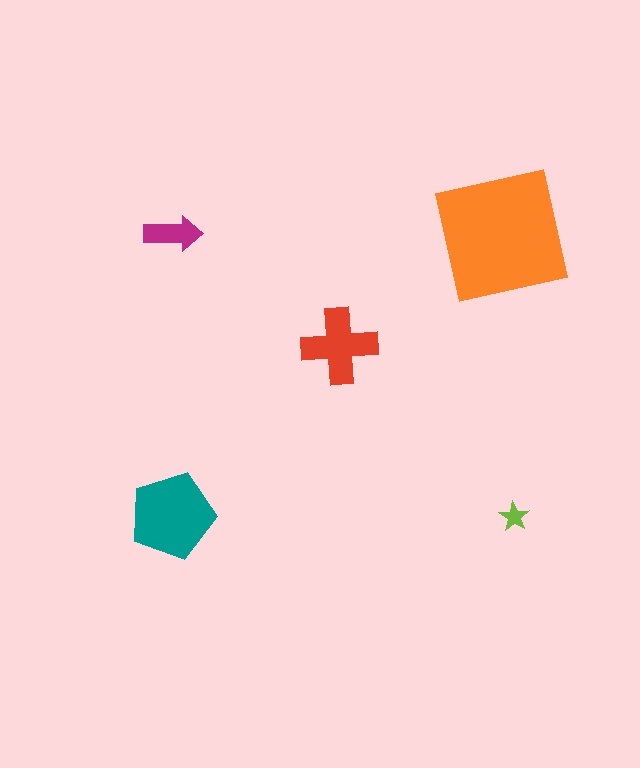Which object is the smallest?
The lime star.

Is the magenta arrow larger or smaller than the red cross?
Smaller.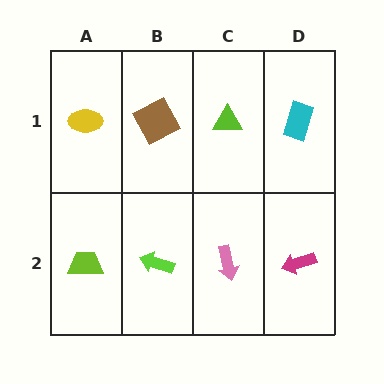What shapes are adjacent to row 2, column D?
A cyan rectangle (row 1, column D), a pink arrow (row 2, column C).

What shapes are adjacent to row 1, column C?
A pink arrow (row 2, column C), a brown square (row 1, column B), a cyan rectangle (row 1, column D).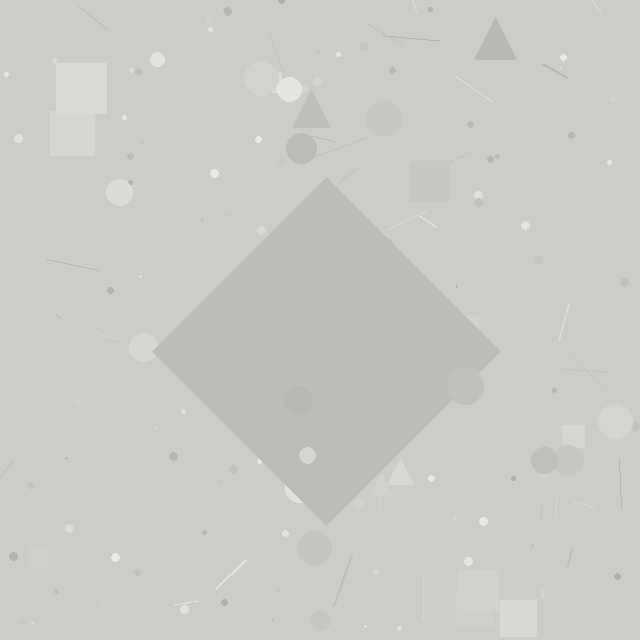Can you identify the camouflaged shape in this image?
The camouflaged shape is a diamond.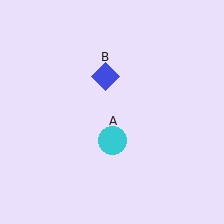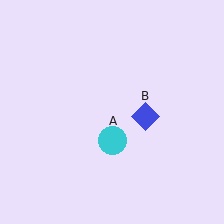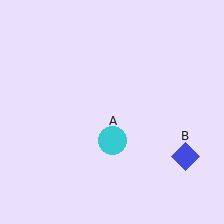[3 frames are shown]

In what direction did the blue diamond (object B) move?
The blue diamond (object B) moved down and to the right.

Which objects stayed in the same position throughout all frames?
Cyan circle (object A) remained stationary.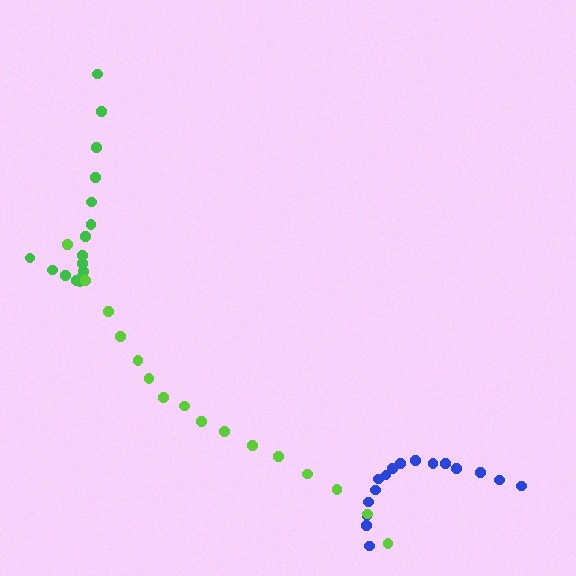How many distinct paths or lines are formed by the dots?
There are 3 distinct paths.